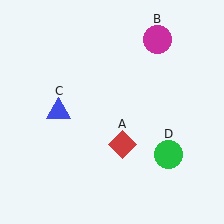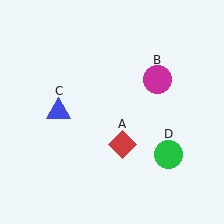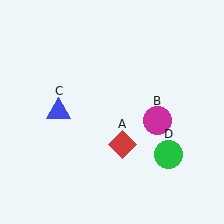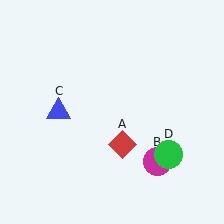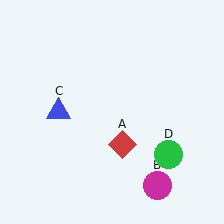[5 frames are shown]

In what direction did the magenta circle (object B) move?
The magenta circle (object B) moved down.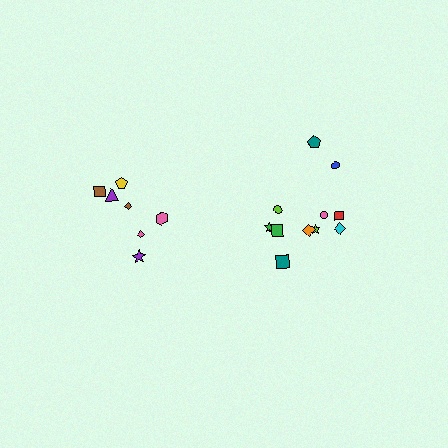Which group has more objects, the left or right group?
The right group.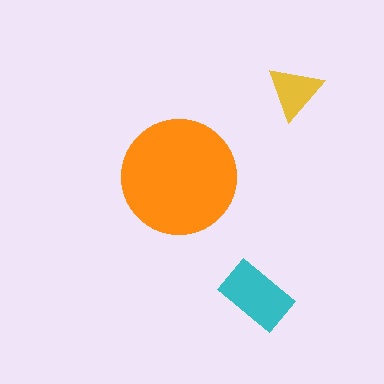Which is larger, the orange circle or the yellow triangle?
The orange circle.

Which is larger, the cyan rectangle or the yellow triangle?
The cyan rectangle.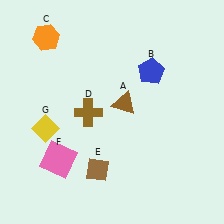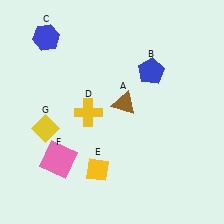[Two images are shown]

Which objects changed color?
C changed from orange to blue. D changed from brown to yellow. E changed from brown to yellow.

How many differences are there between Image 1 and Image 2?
There are 3 differences between the two images.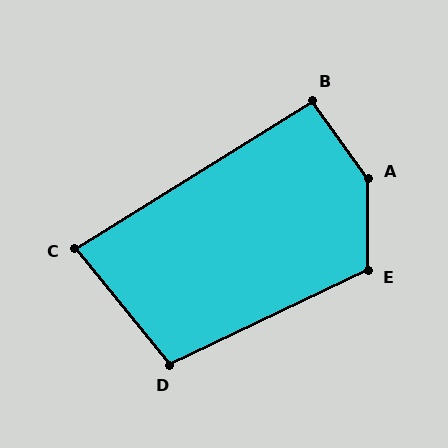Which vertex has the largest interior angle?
A, at approximately 144 degrees.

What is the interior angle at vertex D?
Approximately 104 degrees (obtuse).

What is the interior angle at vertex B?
Approximately 94 degrees (approximately right).